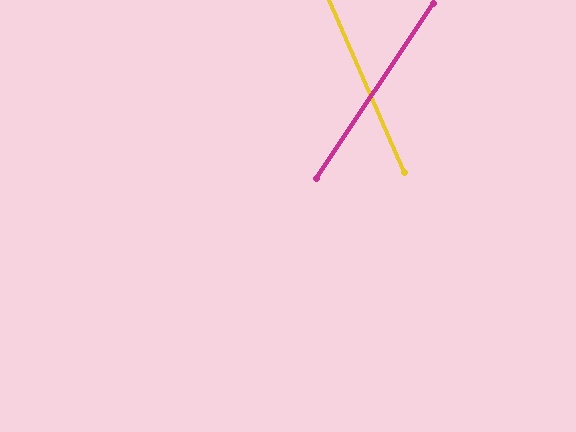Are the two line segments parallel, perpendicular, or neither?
Neither parallel nor perpendicular — they differ by about 57°.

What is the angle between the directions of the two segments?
Approximately 57 degrees.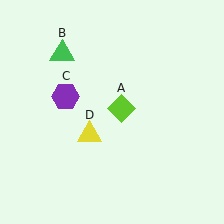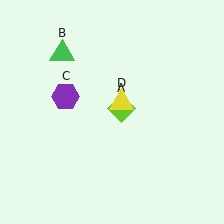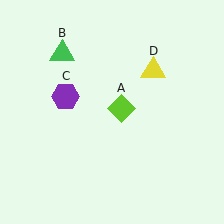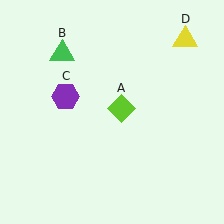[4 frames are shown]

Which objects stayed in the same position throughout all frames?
Lime diamond (object A) and green triangle (object B) and purple hexagon (object C) remained stationary.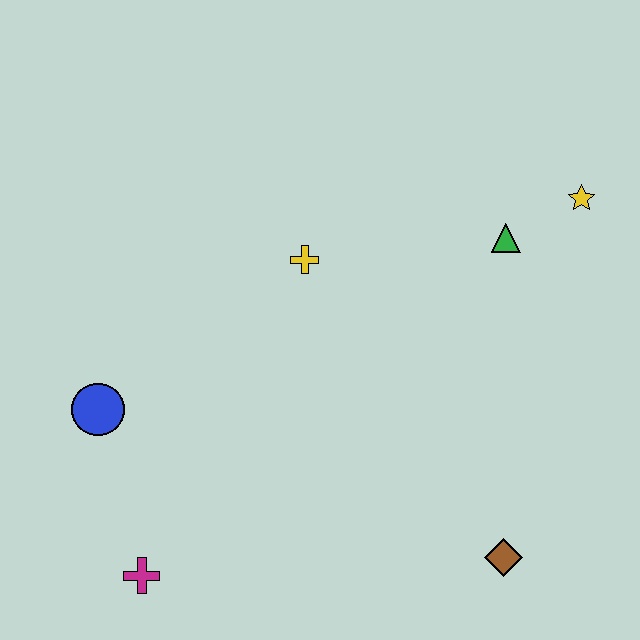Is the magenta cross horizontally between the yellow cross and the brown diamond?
No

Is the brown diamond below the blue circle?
Yes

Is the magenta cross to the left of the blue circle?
No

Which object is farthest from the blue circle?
The yellow star is farthest from the blue circle.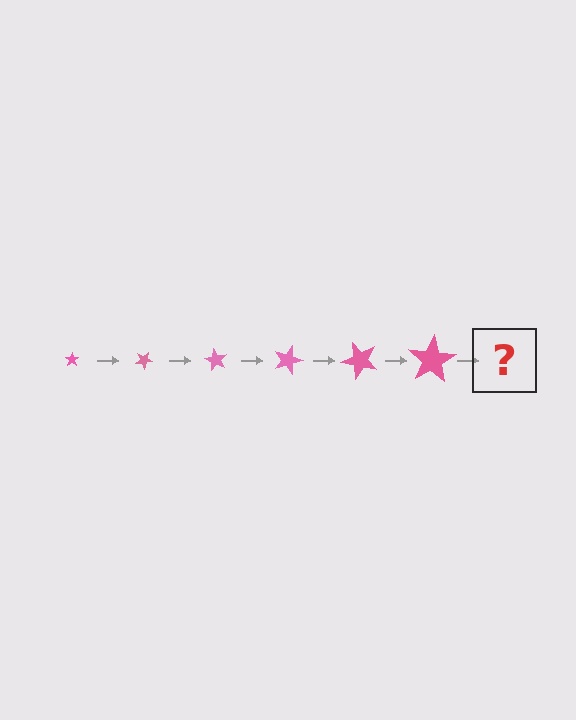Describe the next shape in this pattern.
It should be a star, larger than the previous one and rotated 180 degrees from the start.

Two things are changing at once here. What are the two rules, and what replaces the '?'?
The two rules are that the star grows larger each step and it rotates 30 degrees each step. The '?' should be a star, larger than the previous one and rotated 180 degrees from the start.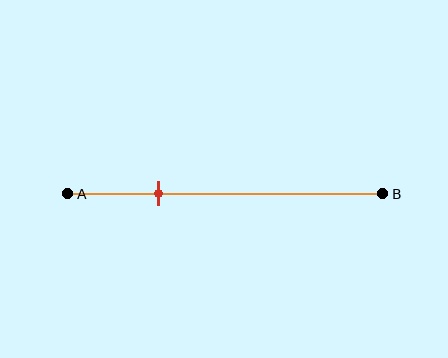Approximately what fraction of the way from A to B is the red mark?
The red mark is approximately 30% of the way from A to B.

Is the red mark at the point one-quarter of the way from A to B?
No, the mark is at about 30% from A, not at the 25% one-quarter point.